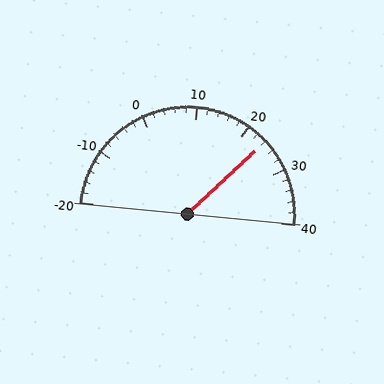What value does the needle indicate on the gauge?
The needle indicates approximately 24.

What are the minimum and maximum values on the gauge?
The gauge ranges from -20 to 40.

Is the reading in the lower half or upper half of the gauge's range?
The reading is in the upper half of the range (-20 to 40).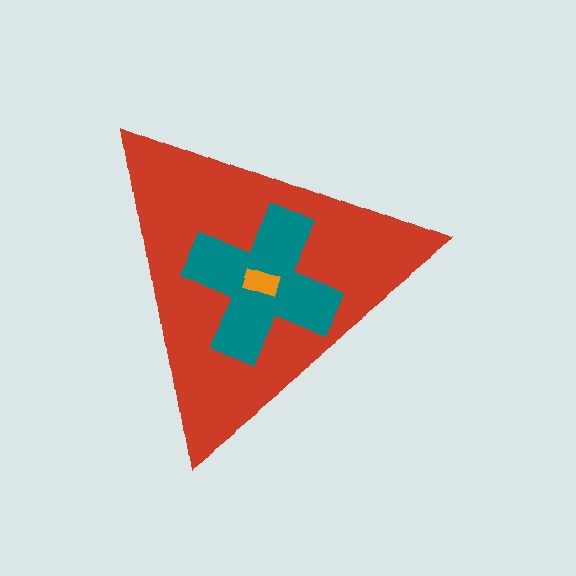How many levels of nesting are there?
3.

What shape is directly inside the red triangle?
The teal cross.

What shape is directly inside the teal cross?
The orange rectangle.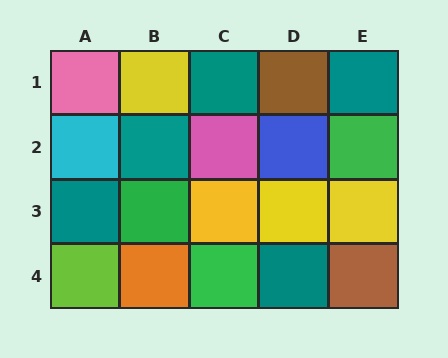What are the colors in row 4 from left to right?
Lime, orange, green, teal, brown.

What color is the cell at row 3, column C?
Yellow.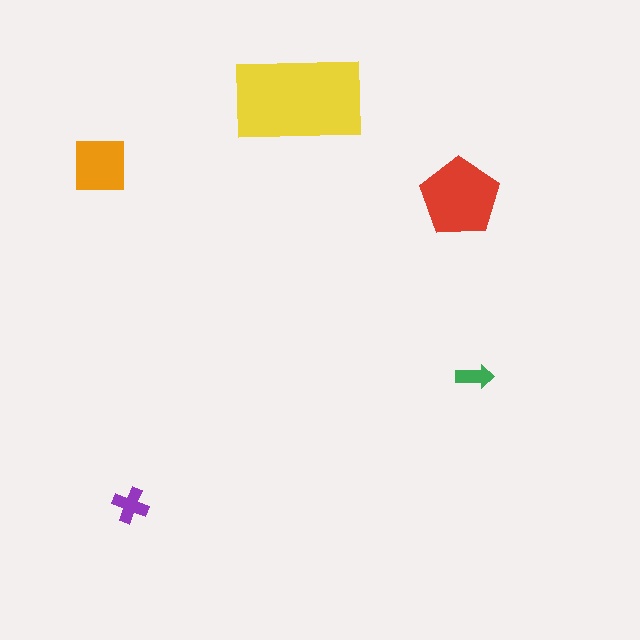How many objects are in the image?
There are 5 objects in the image.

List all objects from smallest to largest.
The green arrow, the purple cross, the orange square, the red pentagon, the yellow rectangle.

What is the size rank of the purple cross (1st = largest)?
4th.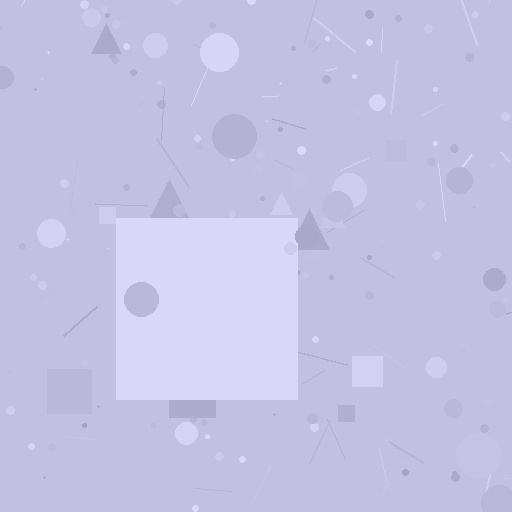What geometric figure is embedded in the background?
A square is embedded in the background.